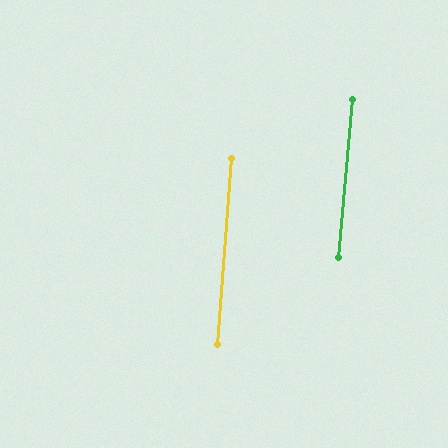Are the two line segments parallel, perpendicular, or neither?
Parallel — their directions differ by only 0.8°.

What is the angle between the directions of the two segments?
Approximately 1 degree.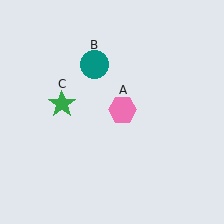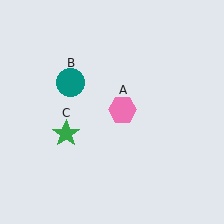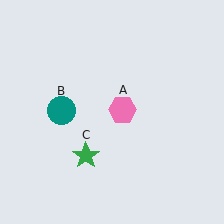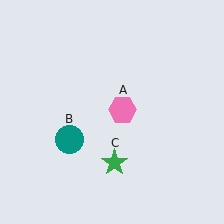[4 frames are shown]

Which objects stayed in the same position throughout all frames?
Pink hexagon (object A) remained stationary.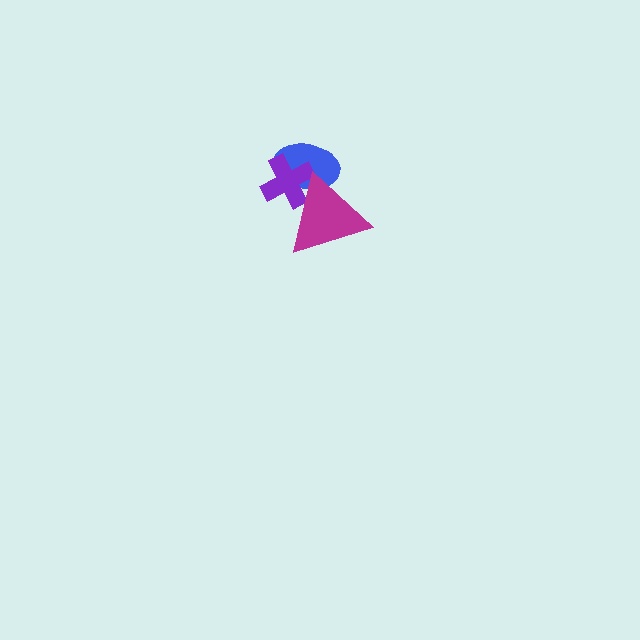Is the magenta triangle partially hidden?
No, no other shape covers it.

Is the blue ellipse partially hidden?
Yes, it is partially covered by another shape.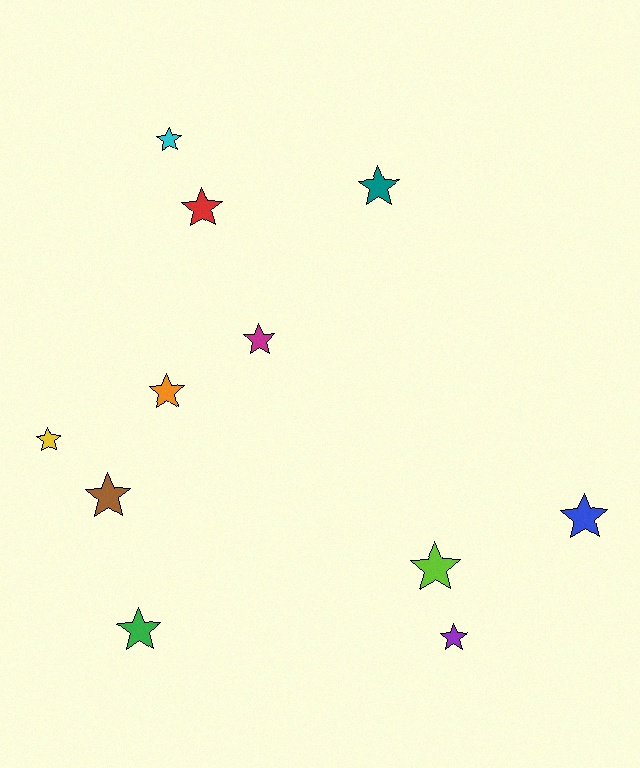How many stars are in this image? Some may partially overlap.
There are 11 stars.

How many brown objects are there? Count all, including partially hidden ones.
There is 1 brown object.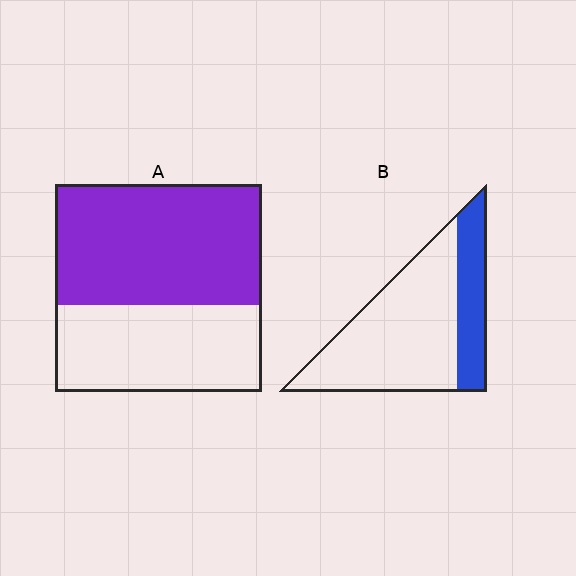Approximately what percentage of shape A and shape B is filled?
A is approximately 60% and B is approximately 25%.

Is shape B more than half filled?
No.